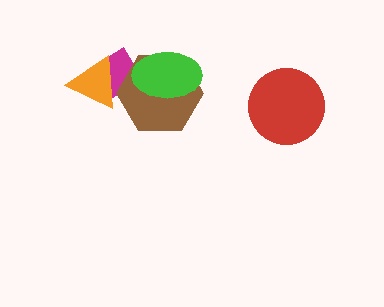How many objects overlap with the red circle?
0 objects overlap with the red circle.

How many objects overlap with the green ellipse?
2 objects overlap with the green ellipse.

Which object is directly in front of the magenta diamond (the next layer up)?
The orange triangle is directly in front of the magenta diamond.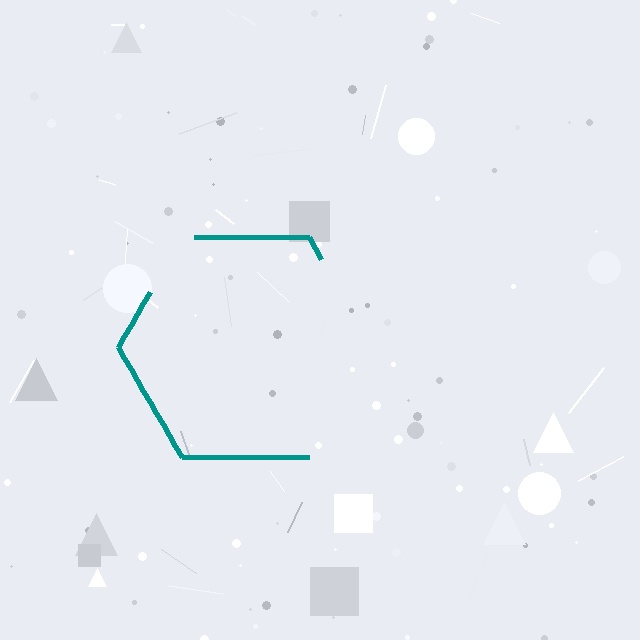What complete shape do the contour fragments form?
The contour fragments form a hexagon.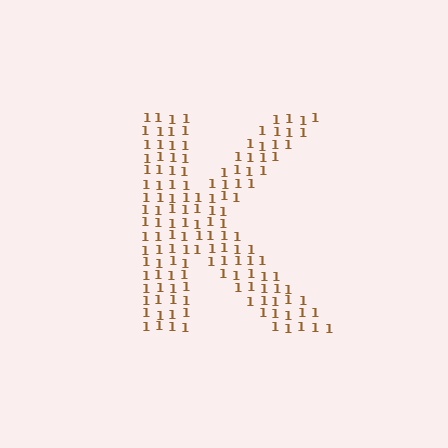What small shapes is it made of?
It is made of small digit 1's.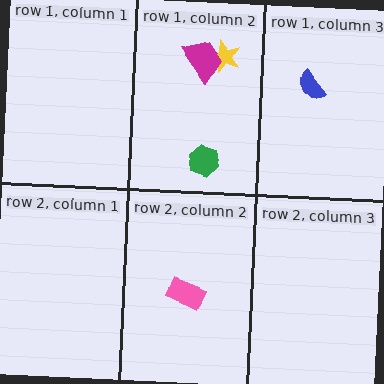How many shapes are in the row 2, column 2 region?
1.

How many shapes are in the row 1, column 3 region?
1.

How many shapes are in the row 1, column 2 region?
3.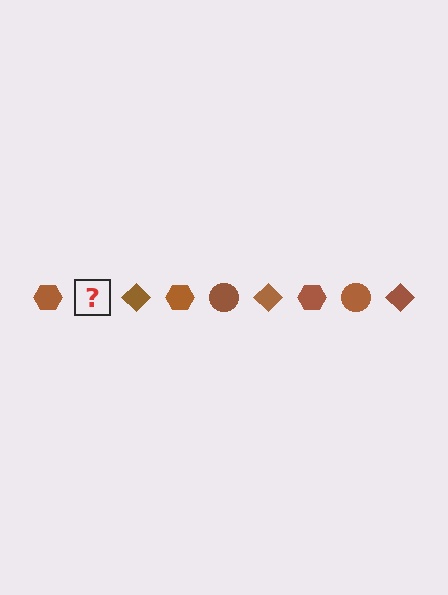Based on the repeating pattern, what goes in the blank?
The blank should be a brown circle.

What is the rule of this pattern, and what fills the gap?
The rule is that the pattern cycles through hexagon, circle, diamond shapes in brown. The gap should be filled with a brown circle.